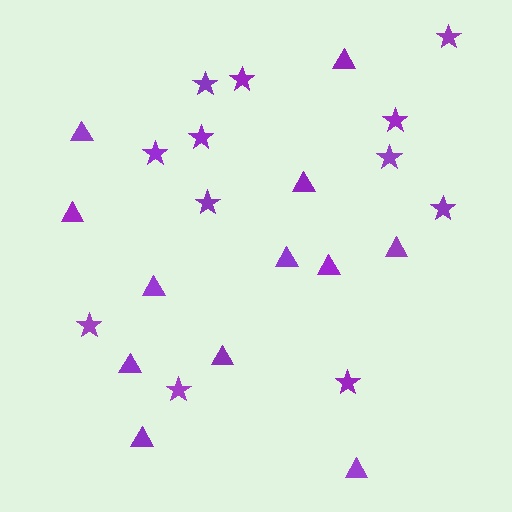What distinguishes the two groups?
There are 2 groups: one group of triangles (12) and one group of stars (12).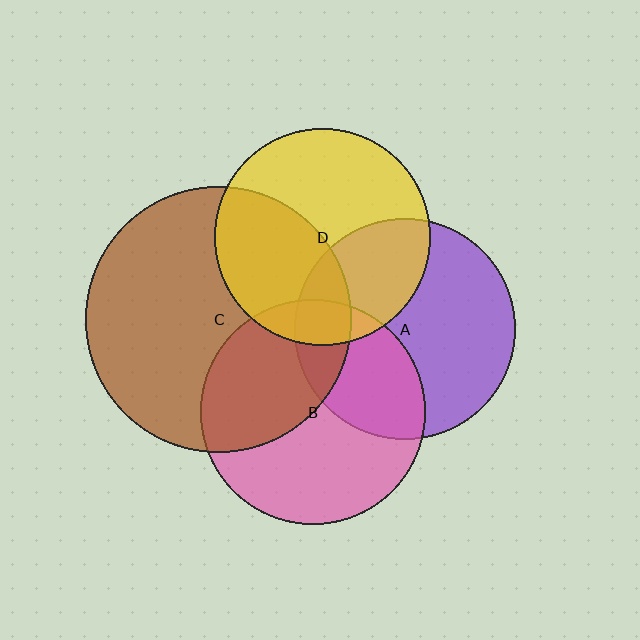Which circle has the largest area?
Circle C (brown).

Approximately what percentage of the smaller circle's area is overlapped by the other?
Approximately 35%.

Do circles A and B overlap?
Yes.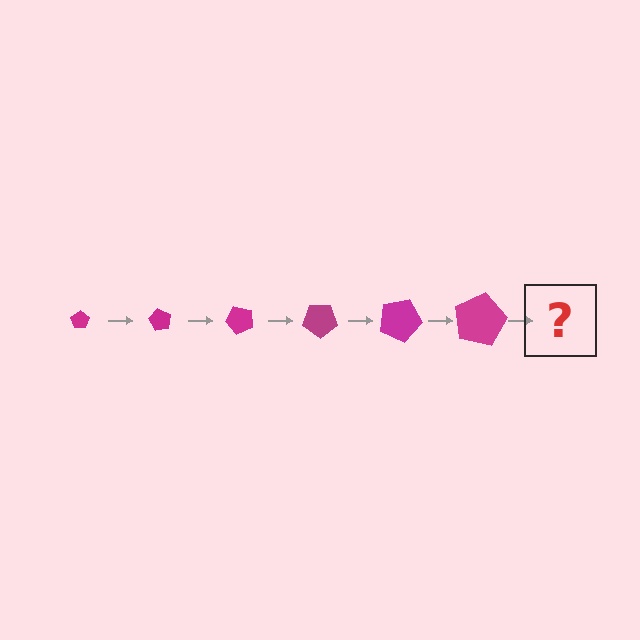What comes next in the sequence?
The next element should be a pentagon, larger than the previous one and rotated 360 degrees from the start.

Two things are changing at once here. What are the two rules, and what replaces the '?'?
The two rules are that the pentagon grows larger each step and it rotates 60 degrees each step. The '?' should be a pentagon, larger than the previous one and rotated 360 degrees from the start.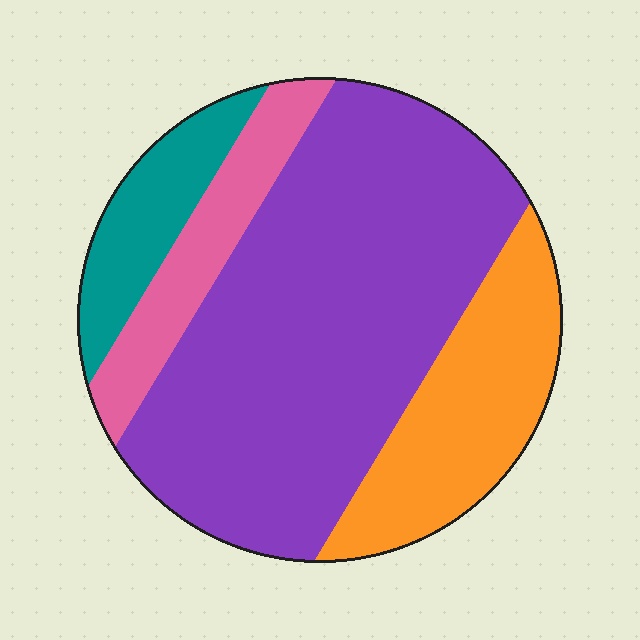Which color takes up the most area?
Purple, at roughly 60%.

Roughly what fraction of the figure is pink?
Pink covers about 10% of the figure.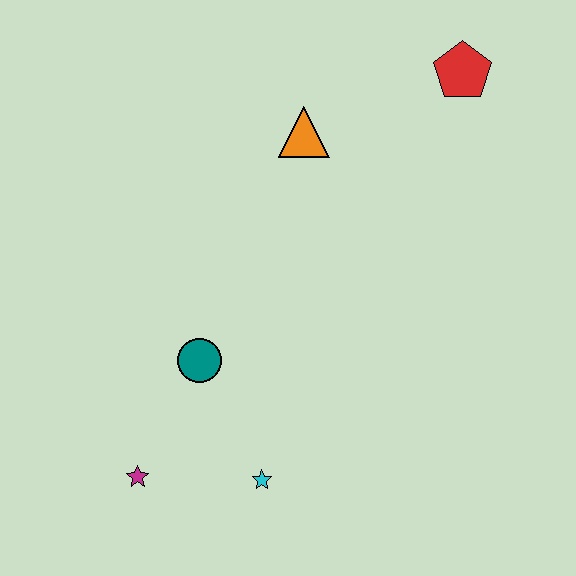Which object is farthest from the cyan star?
The red pentagon is farthest from the cyan star.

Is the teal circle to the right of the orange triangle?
No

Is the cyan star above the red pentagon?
No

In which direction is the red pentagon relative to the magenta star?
The red pentagon is above the magenta star.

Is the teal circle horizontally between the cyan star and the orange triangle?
No